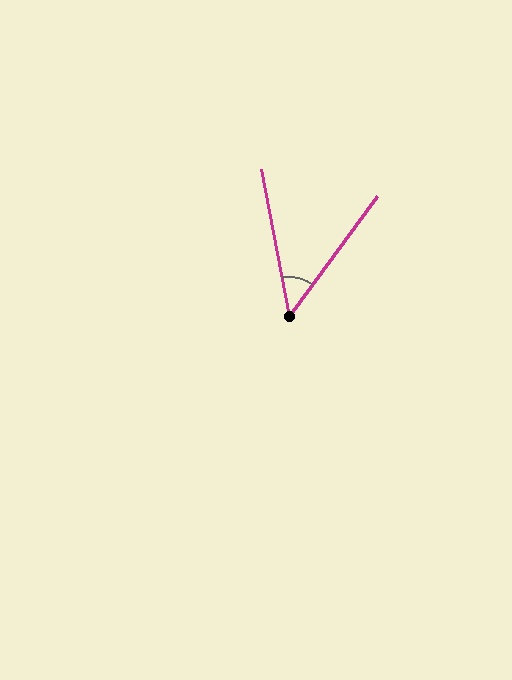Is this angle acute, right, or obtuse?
It is acute.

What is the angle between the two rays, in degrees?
Approximately 47 degrees.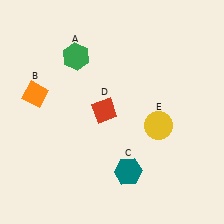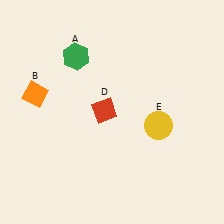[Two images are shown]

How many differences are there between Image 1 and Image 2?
There is 1 difference between the two images.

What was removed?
The teal hexagon (C) was removed in Image 2.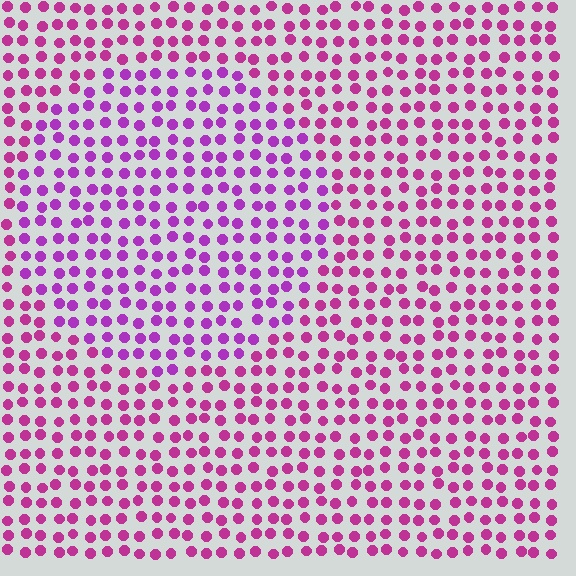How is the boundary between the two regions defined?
The boundary is defined purely by a slight shift in hue (about 27 degrees). Spacing, size, and orientation are identical on both sides.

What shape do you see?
I see a circle.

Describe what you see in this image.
The image is filled with small magenta elements in a uniform arrangement. A circle-shaped region is visible where the elements are tinted to a slightly different hue, forming a subtle color boundary.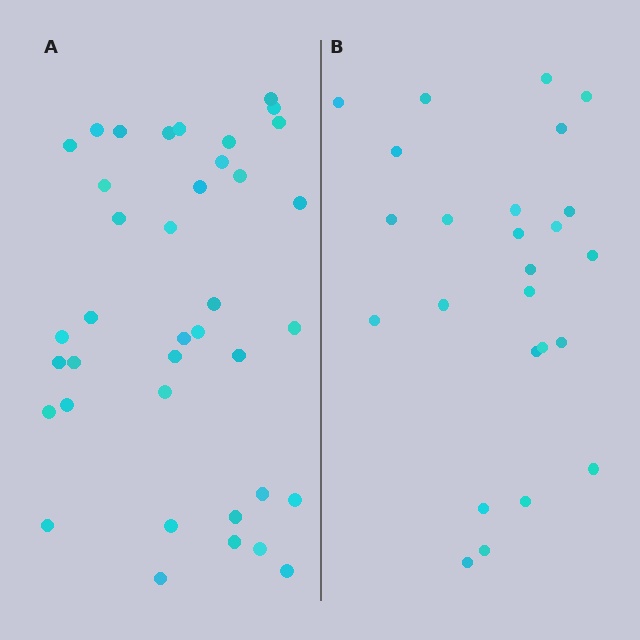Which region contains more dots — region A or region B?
Region A (the left region) has more dots.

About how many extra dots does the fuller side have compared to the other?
Region A has approximately 15 more dots than region B.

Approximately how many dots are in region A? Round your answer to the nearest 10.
About 40 dots. (The exact count is 38, which rounds to 40.)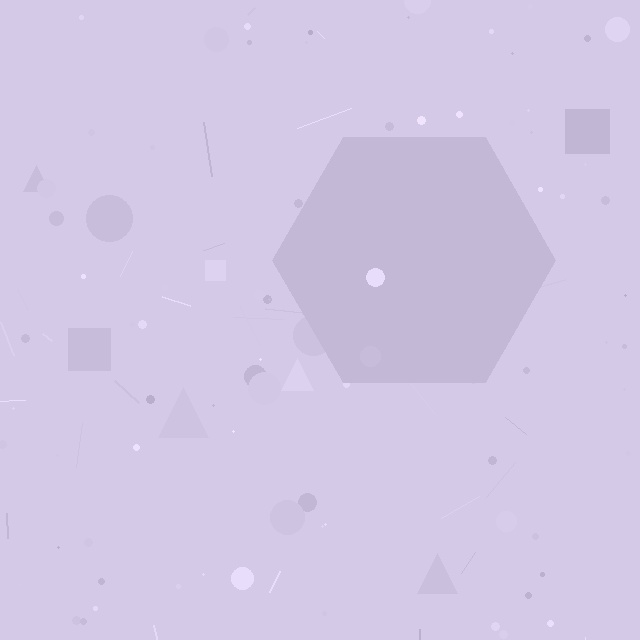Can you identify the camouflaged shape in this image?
The camouflaged shape is a hexagon.